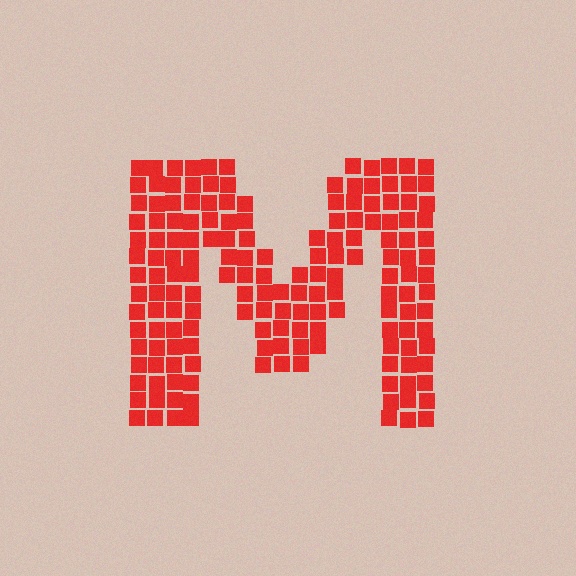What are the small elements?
The small elements are squares.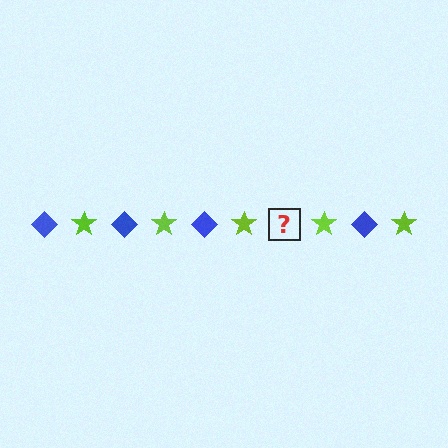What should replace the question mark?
The question mark should be replaced with a blue diamond.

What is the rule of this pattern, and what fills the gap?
The rule is that the pattern alternates between blue diamond and lime star. The gap should be filled with a blue diamond.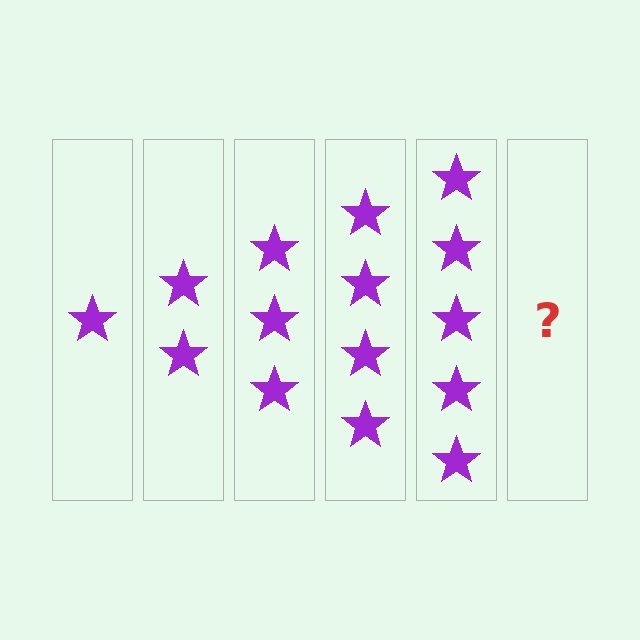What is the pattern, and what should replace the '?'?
The pattern is that each step adds one more star. The '?' should be 6 stars.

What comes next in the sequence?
The next element should be 6 stars.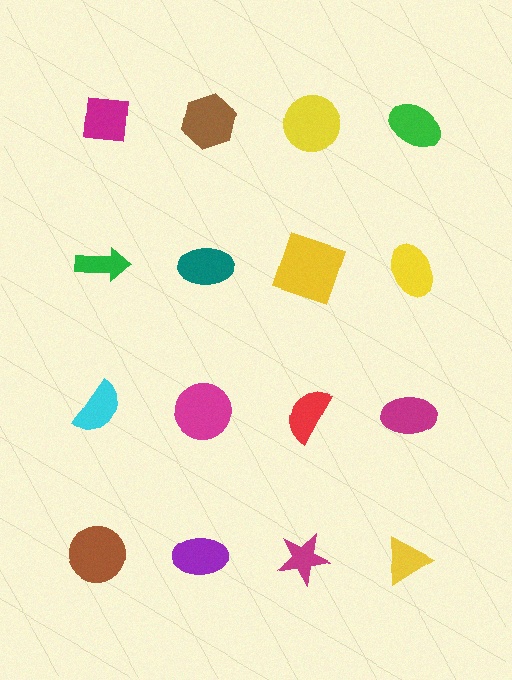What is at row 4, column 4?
A yellow triangle.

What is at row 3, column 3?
A red semicircle.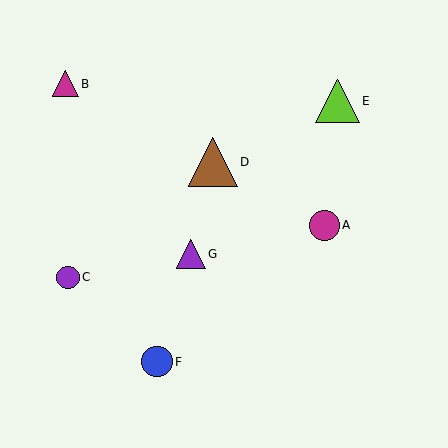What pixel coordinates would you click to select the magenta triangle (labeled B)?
Click at (66, 84) to select the magenta triangle B.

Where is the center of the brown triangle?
The center of the brown triangle is at (213, 162).